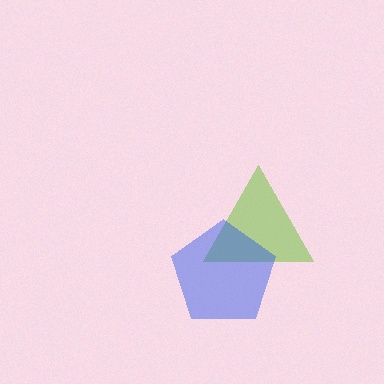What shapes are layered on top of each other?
The layered shapes are: a lime triangle, a blue pentagon.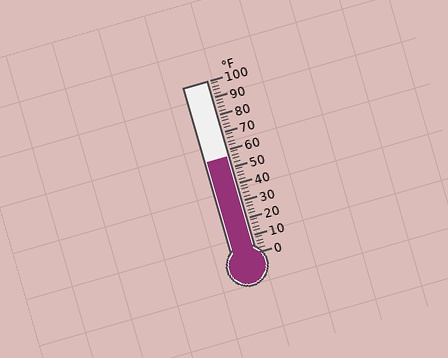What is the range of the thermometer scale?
The thermometer scale ranges from 0°F to 100°F.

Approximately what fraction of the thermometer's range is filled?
The thermometer is filled to approximately 55% of its range.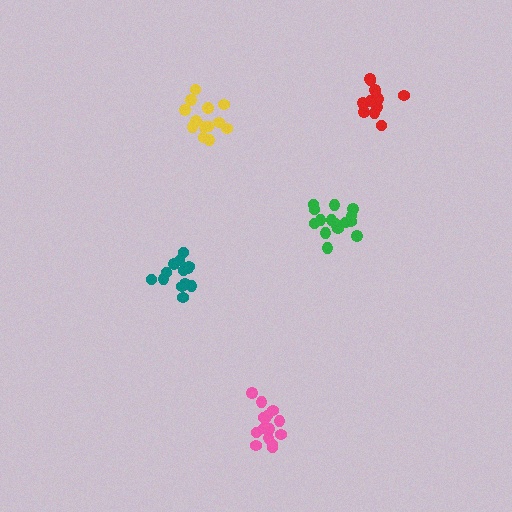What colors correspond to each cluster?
The clusters are colored: red, teal, green, yellow, pink.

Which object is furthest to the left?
The teal cluster is leftmost.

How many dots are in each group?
Group 1: 12 dots, Group 2: 13 dots, Group 3: 15 dots, Group 4: 13 dots, Group 5: 15 dots (68 total).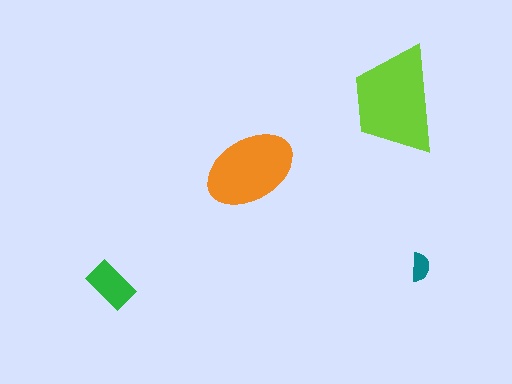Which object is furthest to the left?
The green rectangle is leftmost.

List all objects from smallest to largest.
The teal semicircle, the green rectangle, the orange ellipse, the lime trapezoid.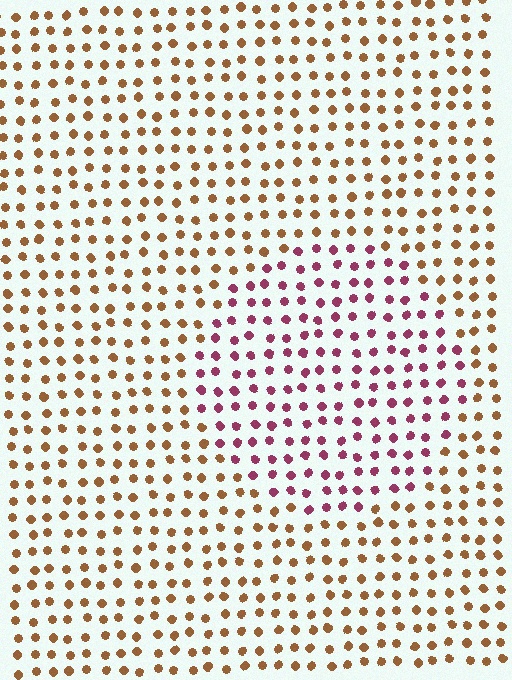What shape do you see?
I see a circle.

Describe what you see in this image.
The image is filled with small brown elements in a uniform arrangement. A circle-shaped region is visible where the elements are tinted to a slightly different hue, forming a subtle color boundary.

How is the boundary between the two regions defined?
The boundary is defined purely by a slight shift in hue (about 55 degrees). Spacing, size, and orientation are identical on both sides.